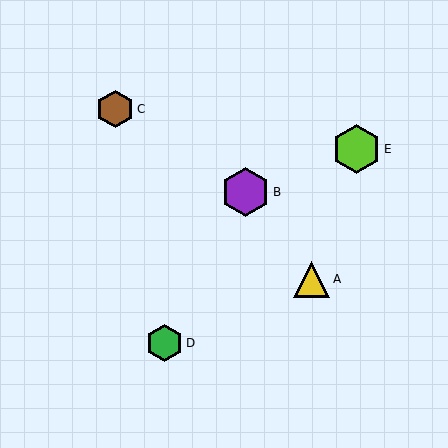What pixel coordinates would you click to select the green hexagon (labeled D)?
Click at (164, 343) to select the green hexagon D.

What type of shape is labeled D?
Shape D is a green hexagon.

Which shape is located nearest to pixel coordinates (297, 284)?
The yellow triangle (labeled A) at (311, 279) is nearest to that location.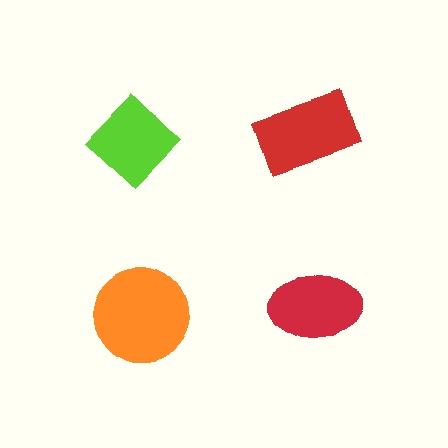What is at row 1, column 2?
A red rectangle.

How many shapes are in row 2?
2 shapes.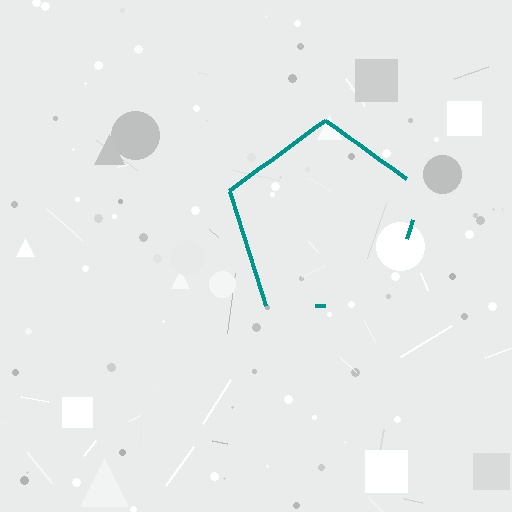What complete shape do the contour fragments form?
The contour fragments form a pentagon.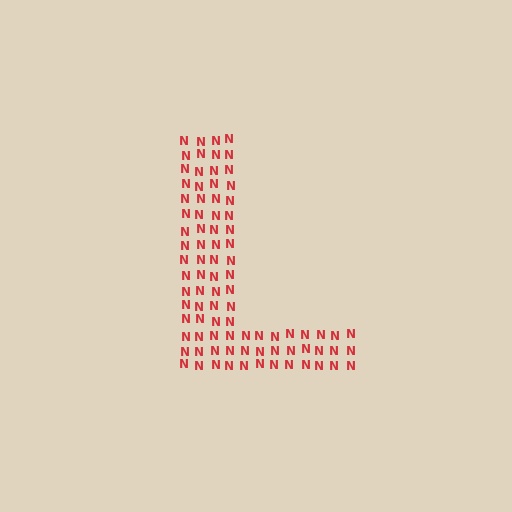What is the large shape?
The large shape is the letter L.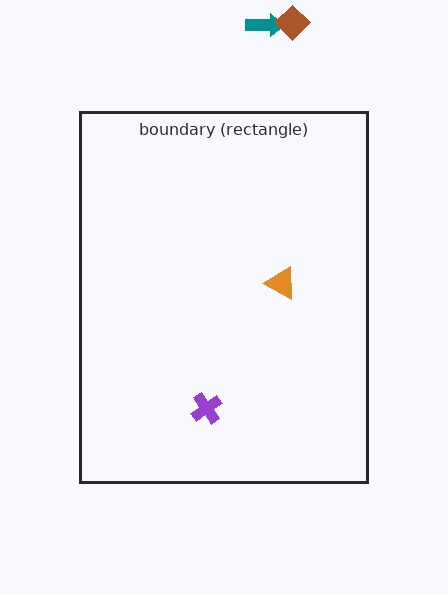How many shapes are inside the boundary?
2 inside, 2 outside.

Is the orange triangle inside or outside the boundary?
Inside.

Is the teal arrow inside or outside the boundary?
Outside.